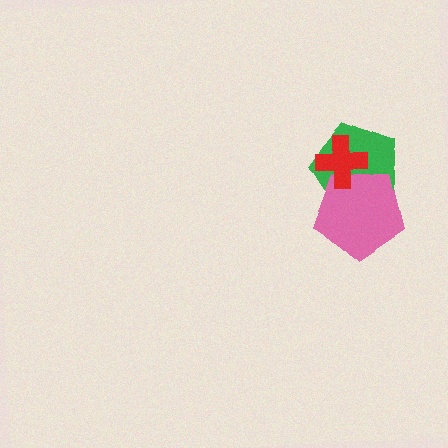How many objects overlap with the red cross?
2 objects overlap with the red cross.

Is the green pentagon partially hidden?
Yes, it is partially covered by another shape.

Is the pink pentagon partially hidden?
Yes, it is partially covered by another shape.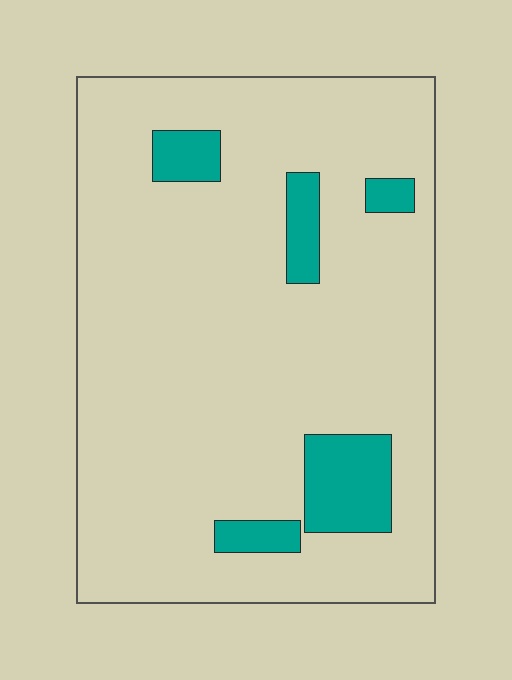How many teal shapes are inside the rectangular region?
5.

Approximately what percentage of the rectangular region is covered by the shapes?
Approximately 10%.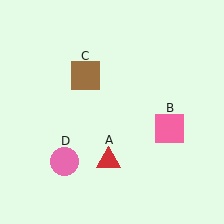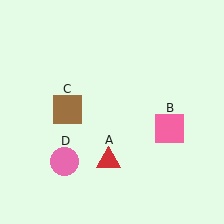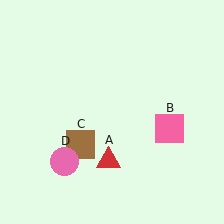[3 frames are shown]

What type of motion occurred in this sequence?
The brown square (object C) rotated counterclockwise around the center of the scene.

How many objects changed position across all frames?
1 object changed position: brown square (object C).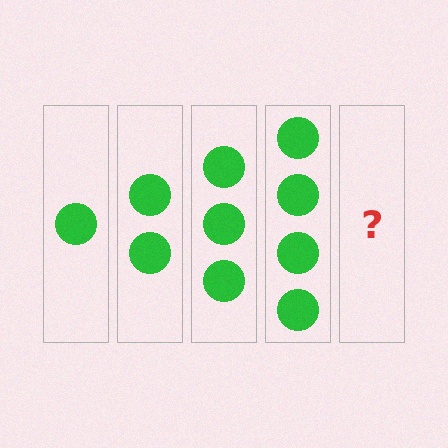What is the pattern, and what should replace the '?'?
The pattern is that each step adds one more circle. The '?' should be 5 circles.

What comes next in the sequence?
The next element should be 5 circles.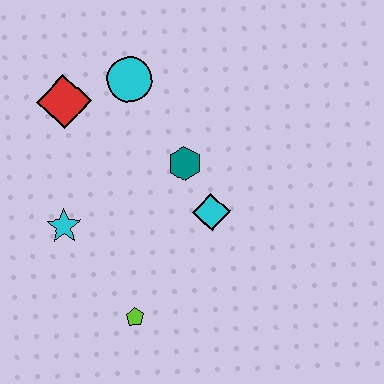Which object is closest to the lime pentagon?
The cyan star is closest to the lime pentagon.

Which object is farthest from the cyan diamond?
The red diamond is farthest from the cyan diamond.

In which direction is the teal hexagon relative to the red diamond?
The teal hexagon is to the right of the red diamond.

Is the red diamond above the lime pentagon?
Yes